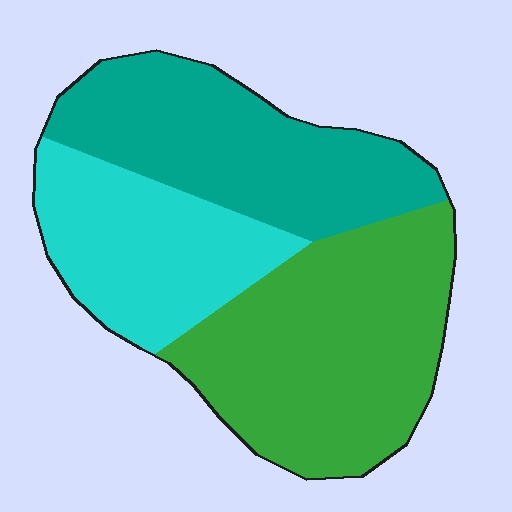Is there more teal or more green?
Green.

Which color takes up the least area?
Cyan, at roughly 25%.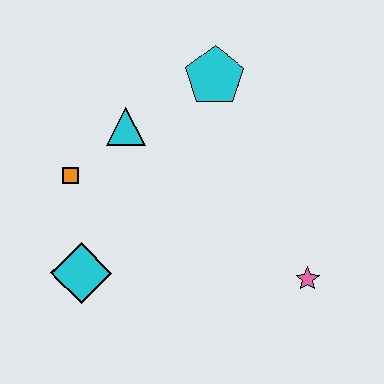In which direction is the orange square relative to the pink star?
The orange square is to the left of the pink star.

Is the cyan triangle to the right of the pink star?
No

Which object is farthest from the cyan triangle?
The pink star is farthest from the cyan triangle.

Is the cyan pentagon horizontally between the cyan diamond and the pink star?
Yes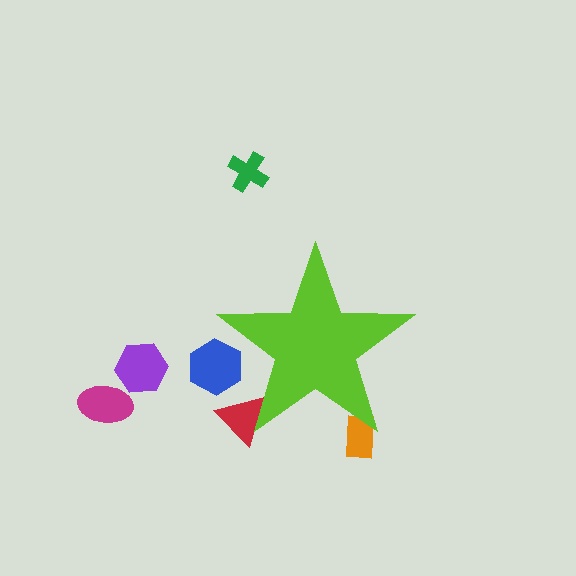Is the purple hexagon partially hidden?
No, the purple hexagon is fully visible.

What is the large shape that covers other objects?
A lime star.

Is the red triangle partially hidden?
Yes, the red triangle is partially hidden behind the lime star.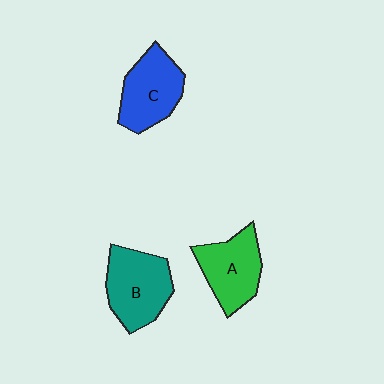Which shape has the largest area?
Shape B (teal).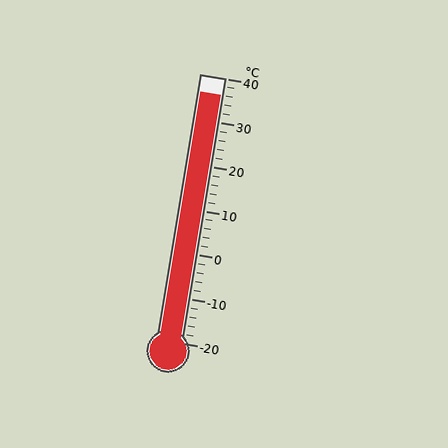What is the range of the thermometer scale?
The thermometer scale ranges from -20°C to 40°C.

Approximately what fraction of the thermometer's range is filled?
The thermometer is filled to approximately 95% of its range.